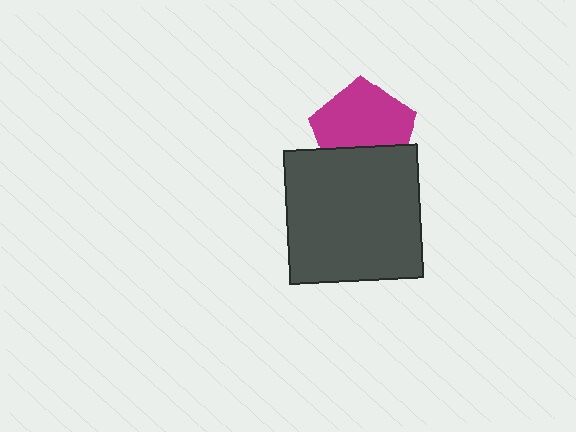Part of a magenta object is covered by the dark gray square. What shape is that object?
It is a pentagon.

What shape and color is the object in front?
The object in front is a dark gray square.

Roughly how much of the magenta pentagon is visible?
Most of it is visible (roughly 66%).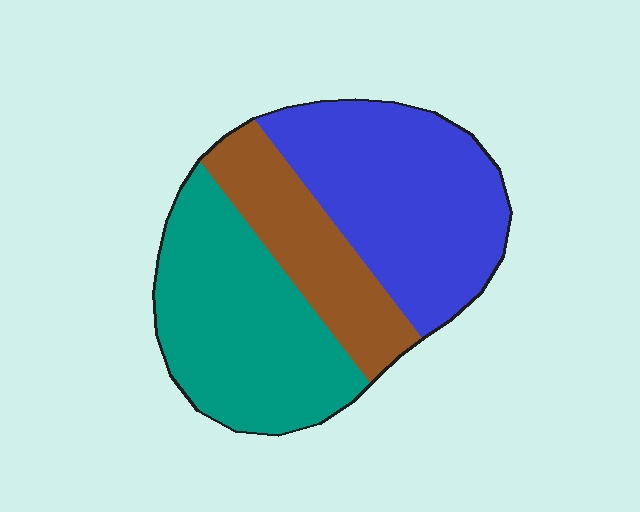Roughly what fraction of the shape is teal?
Teal covers roughly 40% of the shape.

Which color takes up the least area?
Brown, at roughly 20%.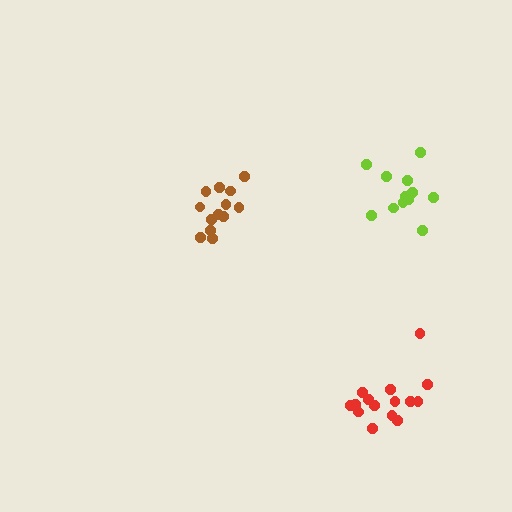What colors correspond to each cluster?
The clusters are colored: brown, lime, red.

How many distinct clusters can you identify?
There are 3 distinct clusters.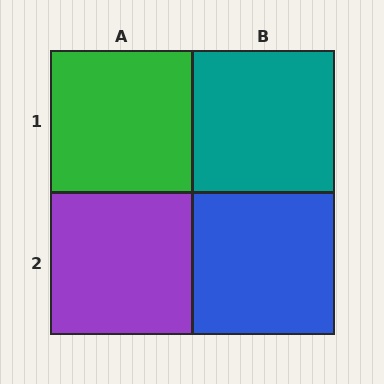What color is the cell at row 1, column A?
Green.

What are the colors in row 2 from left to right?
Purple, blue.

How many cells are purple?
1 cell is purple.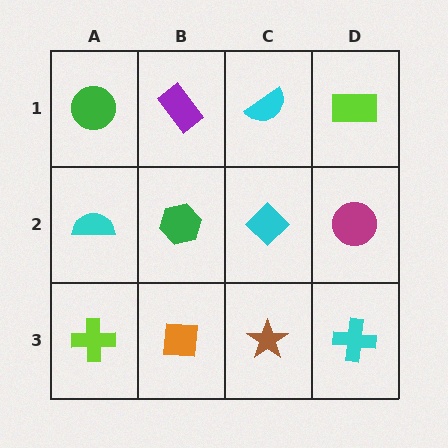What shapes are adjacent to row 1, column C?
A cyan diamond (row 2, column C), a purple rectangle (row 1, column B), a lime rectangle (row 1, column D).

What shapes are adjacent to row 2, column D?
A lime rectangle (row 1, column D), a cyan cross (row 3, column D), a cyan diamond (row 2, column C).